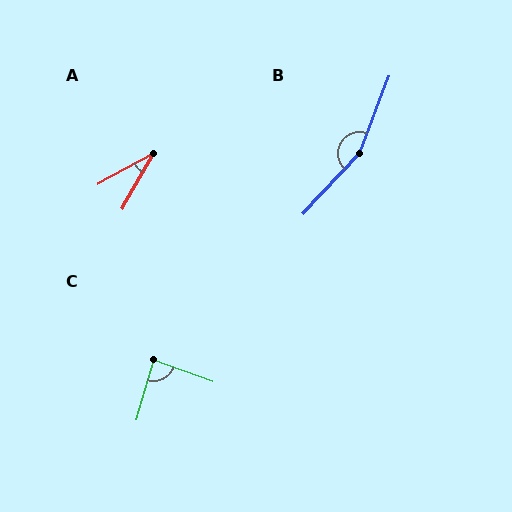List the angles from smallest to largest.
A (32°), C (86°), B (158°).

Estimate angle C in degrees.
Approximately 86 degrees.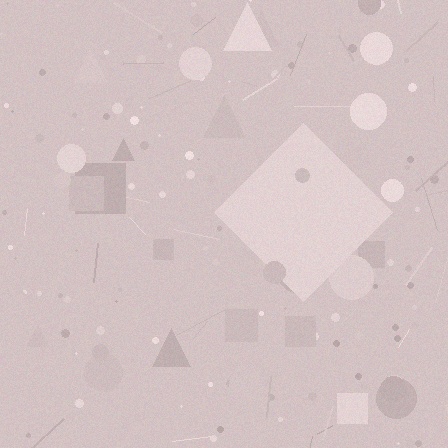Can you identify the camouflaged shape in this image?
The camouflaged shape is a diamond.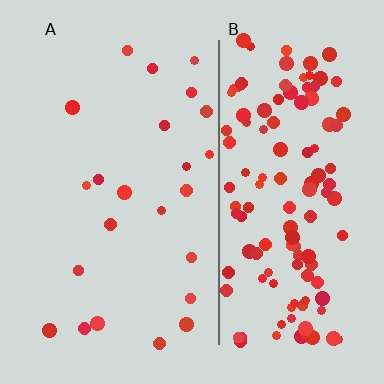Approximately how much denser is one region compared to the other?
Approximately 5.6× — region B over region A.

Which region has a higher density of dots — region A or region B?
B (the right).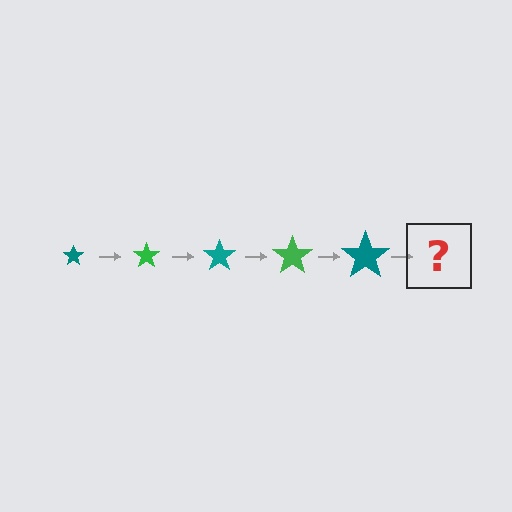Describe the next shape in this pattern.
It should be a green star, larger than the previous one.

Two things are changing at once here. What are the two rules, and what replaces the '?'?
The two rules are that the star grows larger each step and the color cycles through teal and green. The '?' should be a green star, larger than the previous one.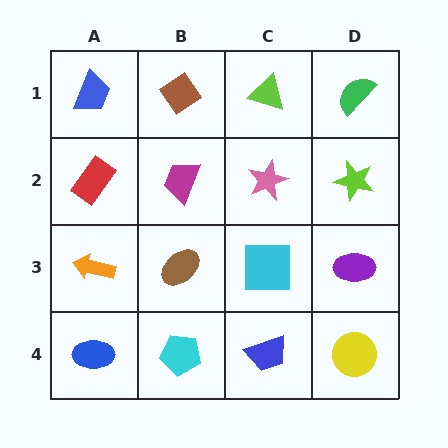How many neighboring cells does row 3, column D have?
3.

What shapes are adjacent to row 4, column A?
An orange arrow (row 3, column A), a cyan pentagon (row 4, column B).